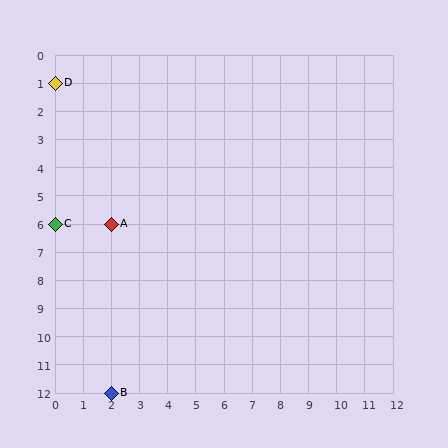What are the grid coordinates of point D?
Point D is at grid coordinates (0, 1).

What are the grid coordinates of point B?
Point B is at grid coordinates (2, 12).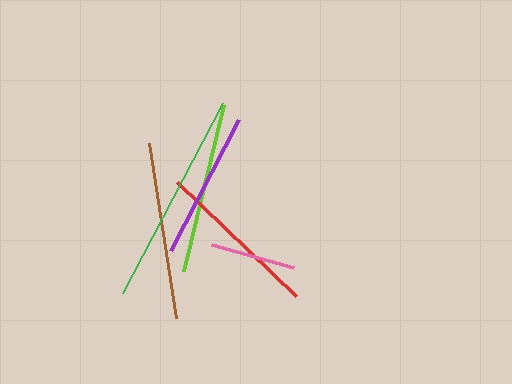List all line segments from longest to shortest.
From longest to shortest: green, brown, lime, red, purple, pink.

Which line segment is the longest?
The green line is the longest at approximately 215 pixels.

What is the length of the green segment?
The green segment is approximately 215 pixels long.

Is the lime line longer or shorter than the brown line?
The brown line is longer than the lime line.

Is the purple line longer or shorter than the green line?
The green line is longer than the purple line.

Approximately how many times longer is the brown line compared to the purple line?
The brown line is approximately 1.2 times the length of the purple line.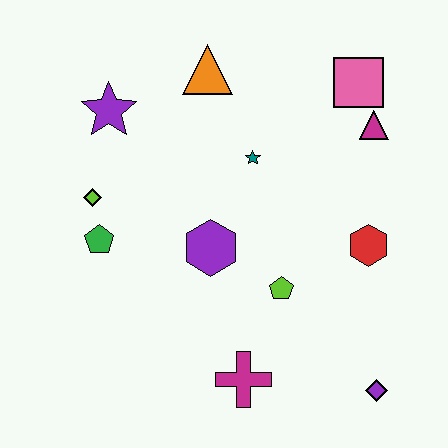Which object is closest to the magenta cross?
The lime pentagon is closest to the magenta cross.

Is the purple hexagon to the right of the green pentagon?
Yes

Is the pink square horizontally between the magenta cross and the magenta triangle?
Yes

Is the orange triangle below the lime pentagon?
No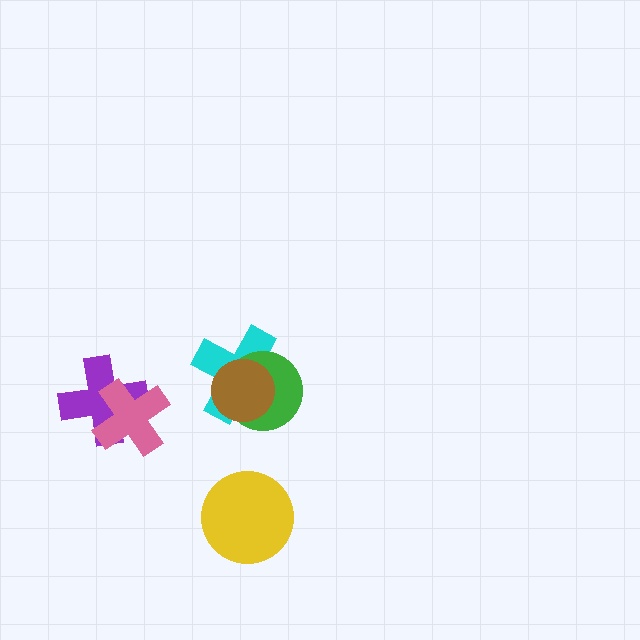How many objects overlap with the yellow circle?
0 objects overlap with the yellow circle.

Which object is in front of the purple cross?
The pink cross is in front of the purple cross.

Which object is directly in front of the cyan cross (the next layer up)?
The green circle is directly in front of the cyan cross.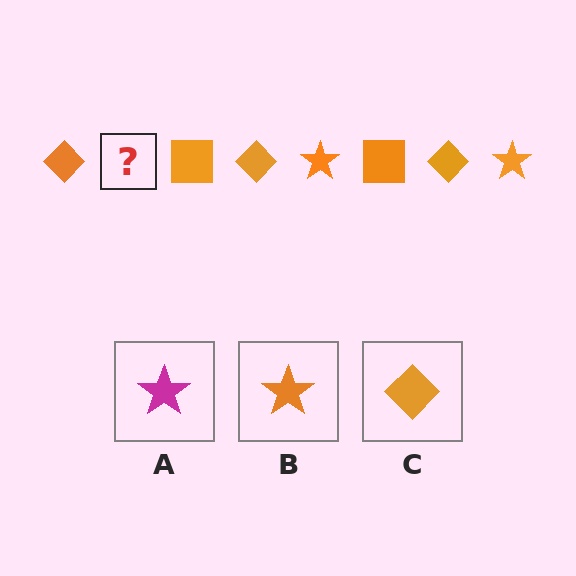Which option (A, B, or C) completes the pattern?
B.